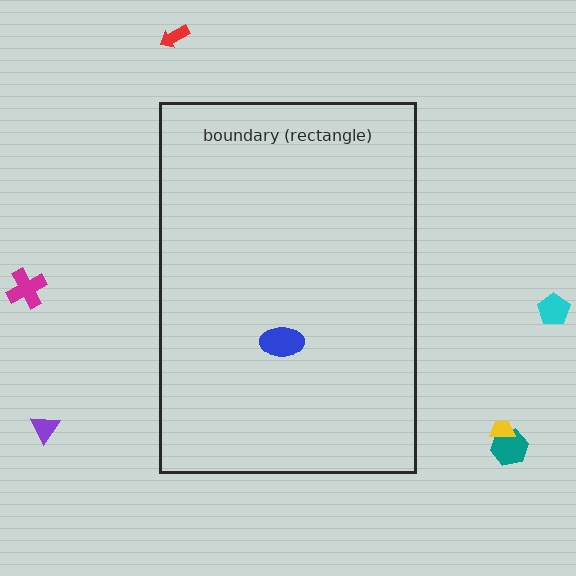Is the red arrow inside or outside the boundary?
Outside.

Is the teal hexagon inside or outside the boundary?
Outside.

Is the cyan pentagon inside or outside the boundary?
Outside.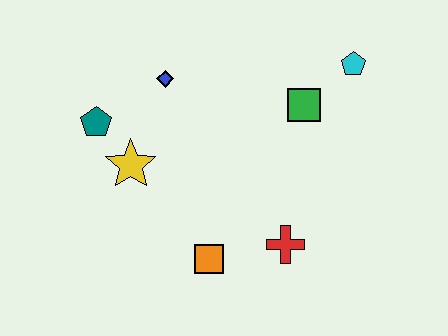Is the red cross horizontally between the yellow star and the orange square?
No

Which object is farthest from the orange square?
The cyan pentagon is farthest from the orange square.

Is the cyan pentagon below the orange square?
No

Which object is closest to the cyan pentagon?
The green square is closest to the cyan pentagon.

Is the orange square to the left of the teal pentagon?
No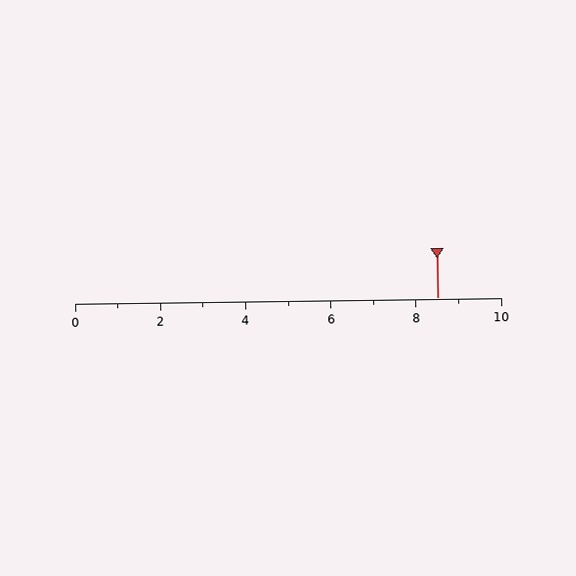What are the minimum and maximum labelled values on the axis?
The axis runs from 0 to 10.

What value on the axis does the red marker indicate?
The marker indicates approximately 8.5.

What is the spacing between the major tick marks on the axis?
The major ticks are spaced 2 apart.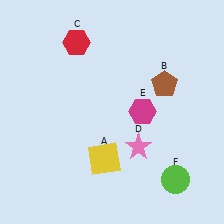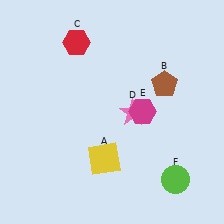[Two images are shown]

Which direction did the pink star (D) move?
The pink star (D) moved up.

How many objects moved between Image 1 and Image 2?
1 object moved between the two images.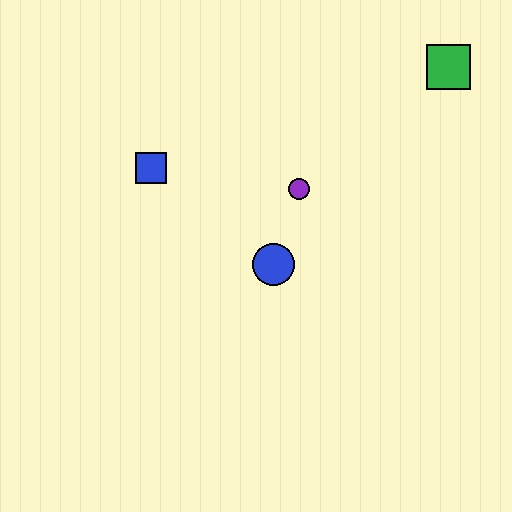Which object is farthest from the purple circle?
The green square is farthest from the purple circle.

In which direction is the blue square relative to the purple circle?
The blue square is to the left of the purple circle.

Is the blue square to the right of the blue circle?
No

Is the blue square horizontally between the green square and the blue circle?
No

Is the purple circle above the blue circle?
Yes